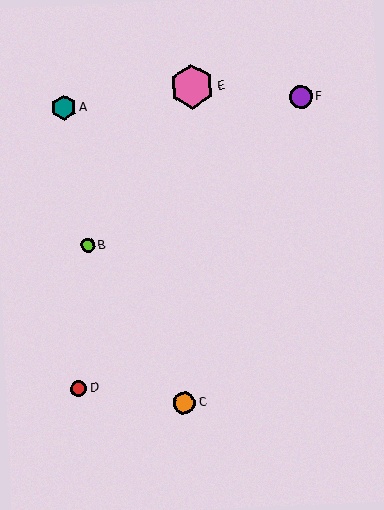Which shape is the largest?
The pink hexagon (labeled E) is the largest.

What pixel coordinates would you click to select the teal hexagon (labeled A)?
Click at (64, 108) to select the teal hexagon A.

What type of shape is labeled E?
Shape E is a pink hexagon.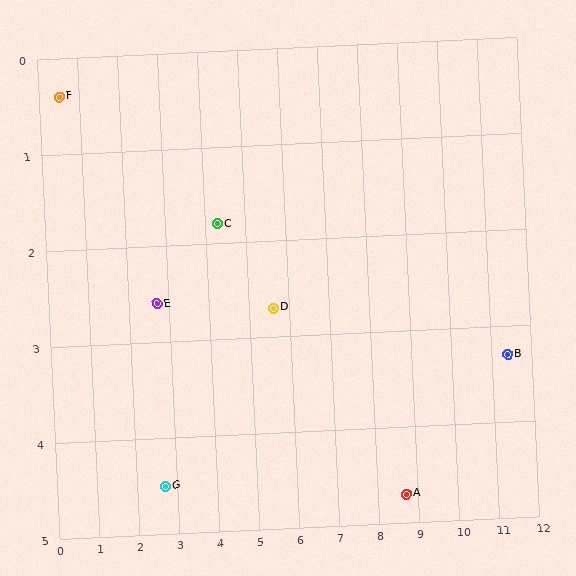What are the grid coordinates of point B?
Point B is at approximately (11.4, 3.3).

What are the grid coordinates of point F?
Point F is at approximately (0.5, 0.4).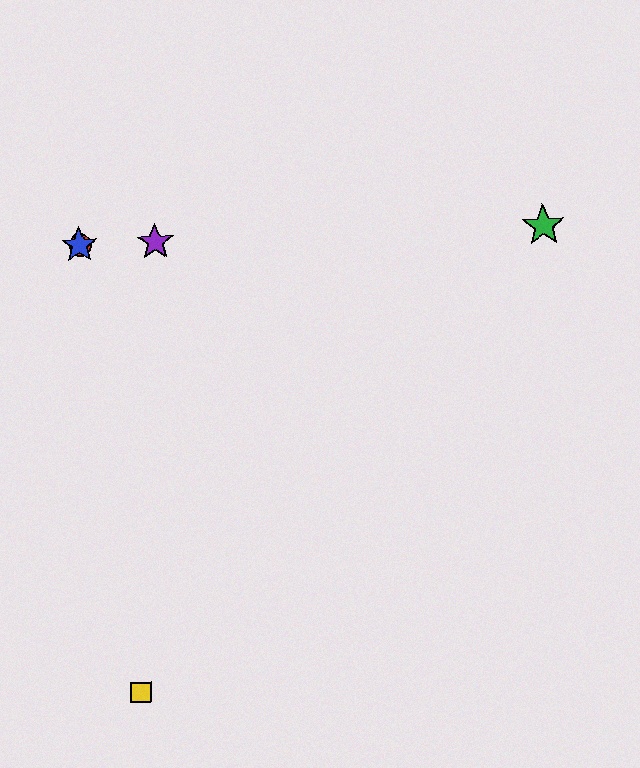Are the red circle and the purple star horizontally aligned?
Yes, both are at y≈245.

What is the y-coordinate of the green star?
The green star is at y≈225.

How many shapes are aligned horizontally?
4 shapes (the red circle, the blue star, the green star, the purple star) are aligned horizontally.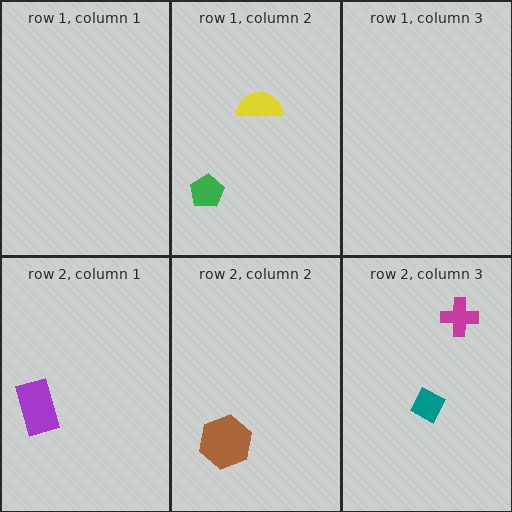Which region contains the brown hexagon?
The row 2, column 2 region.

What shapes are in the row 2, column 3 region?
The teal diamond, the magenta cross.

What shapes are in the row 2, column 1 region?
The purple rectangle.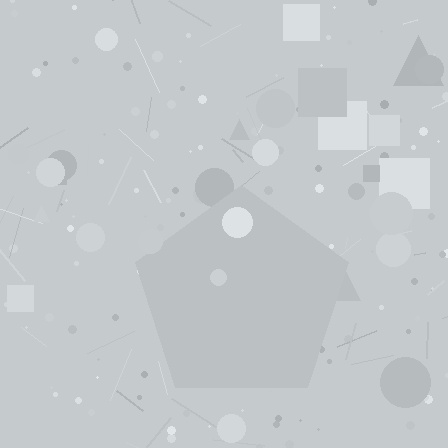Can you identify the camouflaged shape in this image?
The camouflaged shape is a pentagon.